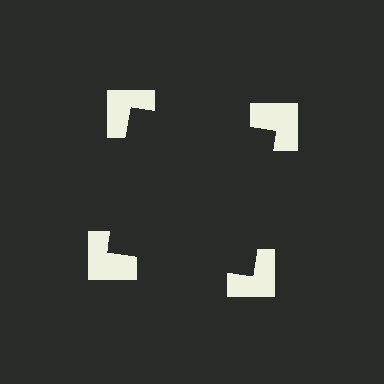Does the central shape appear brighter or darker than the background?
It typically appears slightly darker than the background, even though no actual brightness change is drawn.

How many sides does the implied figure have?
4 sides.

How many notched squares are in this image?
There are 4 — one at each vertex of the illusory square.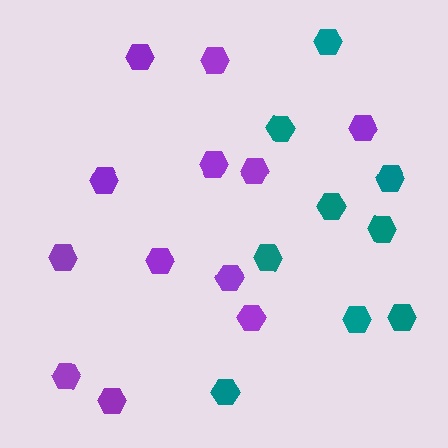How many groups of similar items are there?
There are 2 groups: one group of purple hexagons (12) and one group of teal hexagons (9).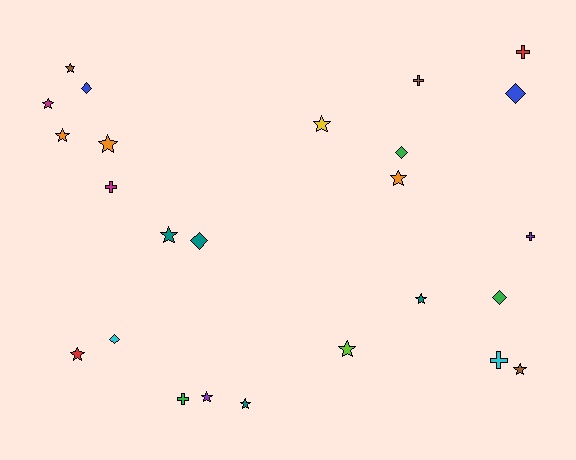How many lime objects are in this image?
There is 1 lime object.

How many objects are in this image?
There are 25 objects.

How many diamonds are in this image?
There are 6 diamonds.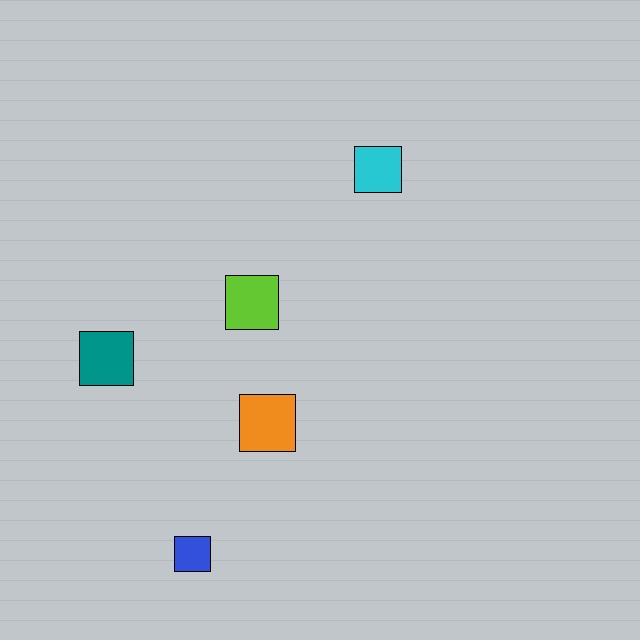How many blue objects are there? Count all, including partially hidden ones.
There is 1 blue object.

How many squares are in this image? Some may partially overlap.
There are 5 squares.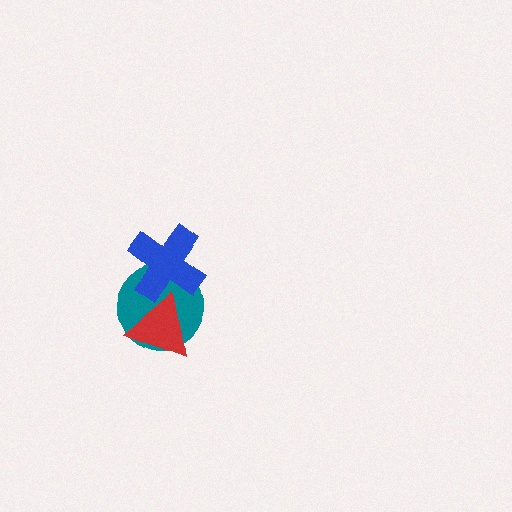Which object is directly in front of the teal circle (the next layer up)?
The red triangle is directly in front of the teal circle.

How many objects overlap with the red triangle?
2 objects overlap with the red triangle.